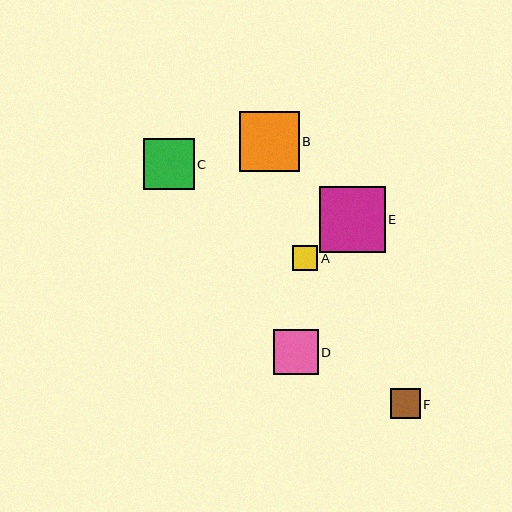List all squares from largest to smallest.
From largest to smallest: E, B, C, D, F, A.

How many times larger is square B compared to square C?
Square B is approximately 1.2 times the size of square C.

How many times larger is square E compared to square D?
Square E is approximately 1.5 times the size of square D.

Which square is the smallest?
Square A is the smallest with a size of approximately 26 pixels.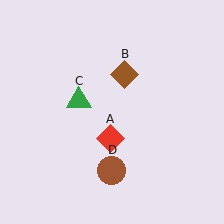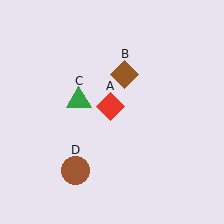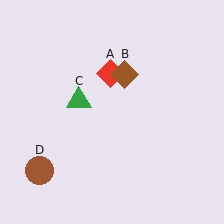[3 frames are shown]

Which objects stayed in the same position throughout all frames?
Brown diamond (object B) and green triangle (object C) remained stationary.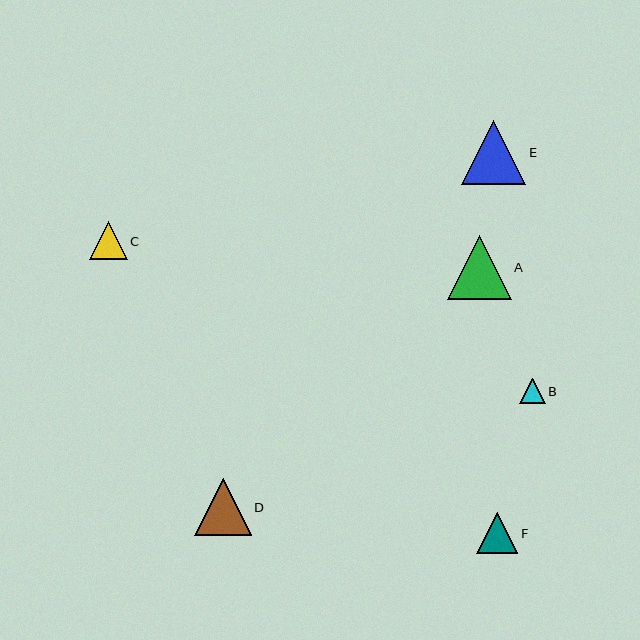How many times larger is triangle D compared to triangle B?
Triangle D is approximately 2.2 times the size of triangle B.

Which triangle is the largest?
Triangle E is the largest with a size of approximately 64 pixels.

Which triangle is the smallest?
Triangle B is the smallest with a size of approximately 25 pixels.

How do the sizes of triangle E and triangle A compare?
Triangle E and triangle A are approximately the same size.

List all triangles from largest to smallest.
From largest to smallest: E, A, D, F, C, B.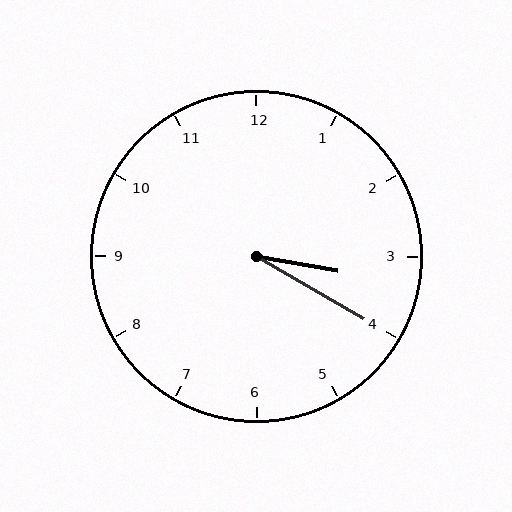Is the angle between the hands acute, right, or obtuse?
It is acute.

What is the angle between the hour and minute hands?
Approximately 20 degrees.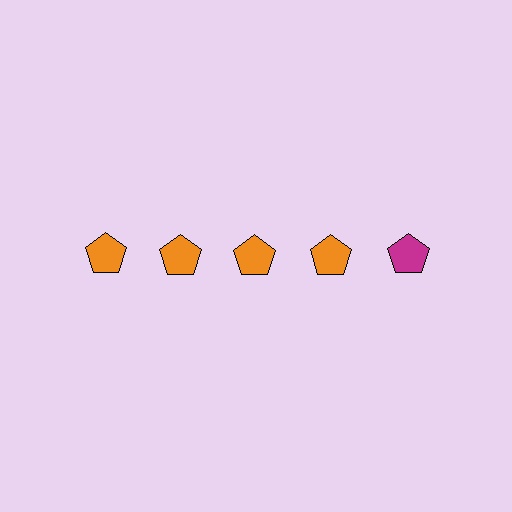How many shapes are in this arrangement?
There are 5 shapes arranged in a grid pattern.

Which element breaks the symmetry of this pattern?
The magenta pentagon in the top row, rightmost column breaks the symmetry. All other shapes are orange pentagons.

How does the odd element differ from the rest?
It has a different color: magenta instead of orange.